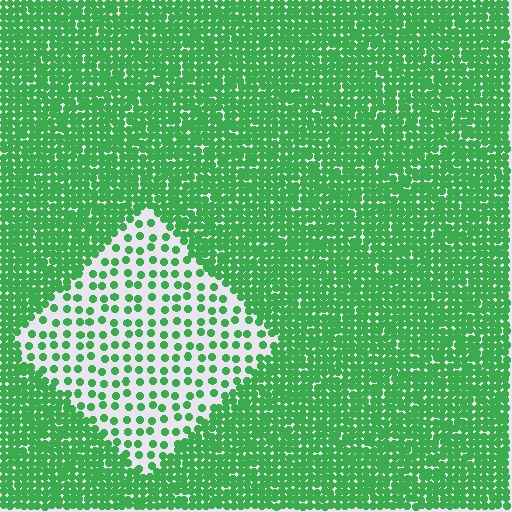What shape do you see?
I see a diamond.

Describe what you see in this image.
The image contains small green elements arranged at two different densities. A diamond-shaped region is visible where the elements are less densely packed than the surrounding area.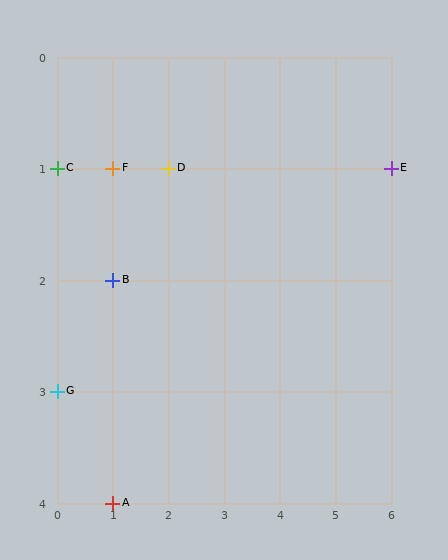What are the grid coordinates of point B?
Point B is at grid coordinates (1, 2).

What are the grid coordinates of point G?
Point G is at grid coordinates (0, 3).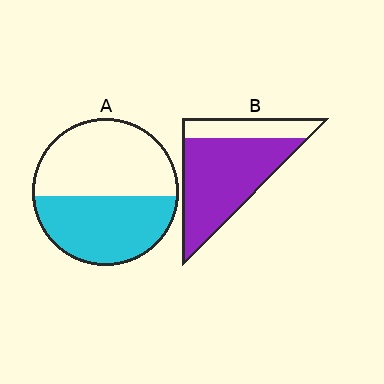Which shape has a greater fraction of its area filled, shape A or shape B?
Shape B.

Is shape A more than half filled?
Roughly half.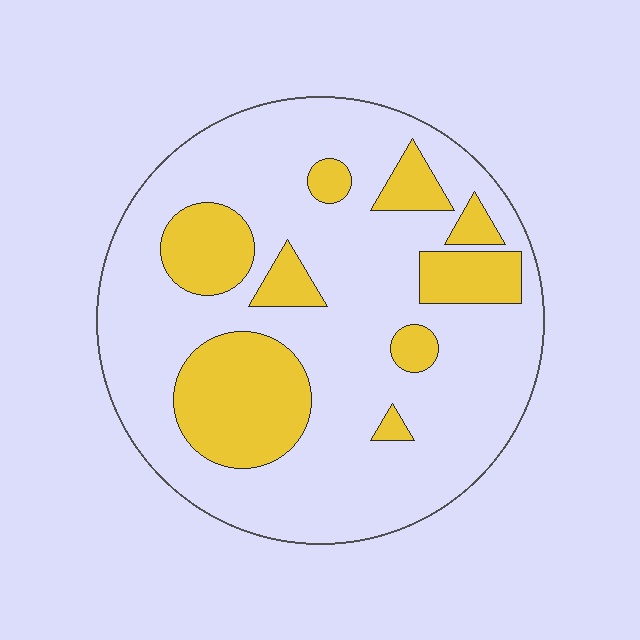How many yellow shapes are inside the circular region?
9.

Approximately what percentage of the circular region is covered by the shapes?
Approximately 25%.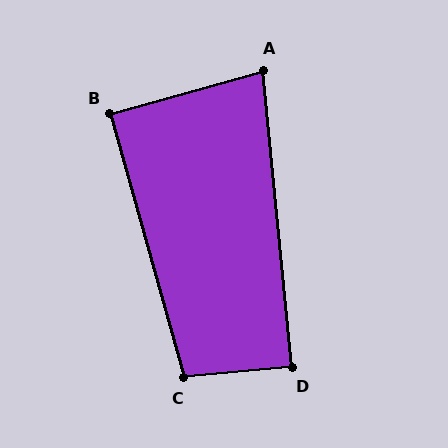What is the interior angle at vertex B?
Approximately 90 degrees (approximately right).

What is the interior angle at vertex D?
Approximately 90 degrees (approximately right).